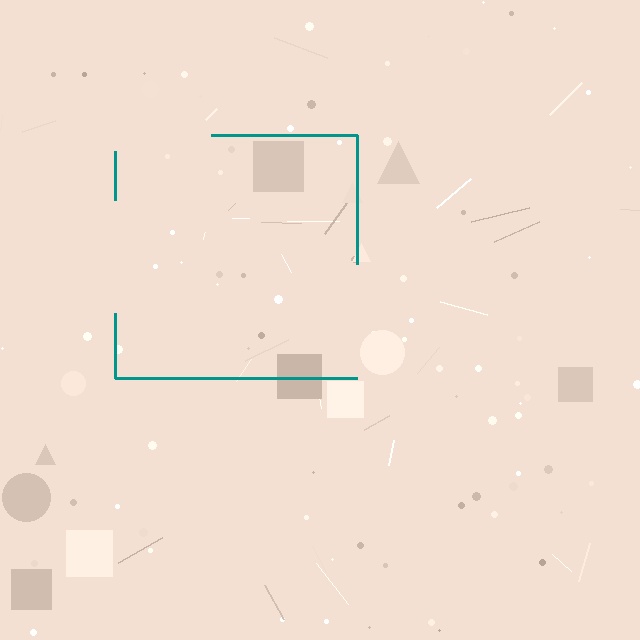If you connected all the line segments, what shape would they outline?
They would outline a square.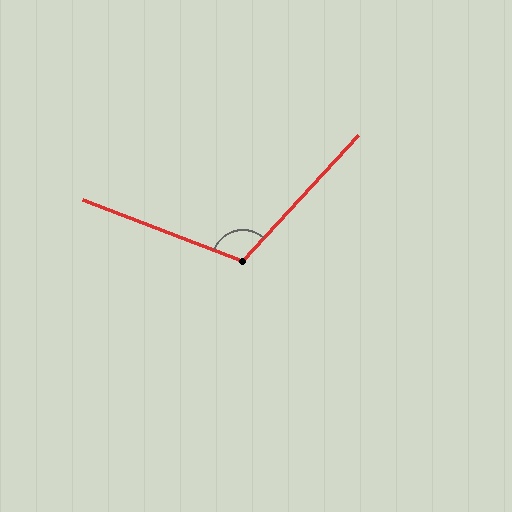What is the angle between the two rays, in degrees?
Approximately 111 degrees.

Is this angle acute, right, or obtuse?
It is obtuse.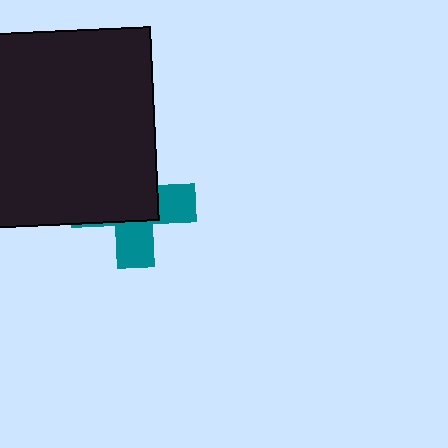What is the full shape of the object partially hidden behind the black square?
The partially hidden object is a teal cross.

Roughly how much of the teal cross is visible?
A small part of it is visible (roughly 42%).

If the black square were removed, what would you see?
You would see the complete teal cross.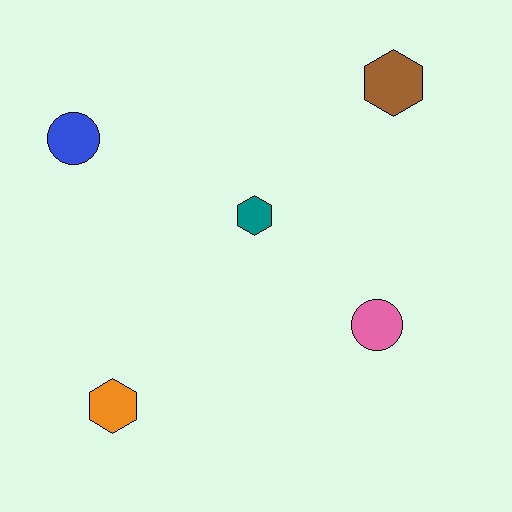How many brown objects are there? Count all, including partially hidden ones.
There is 1 brown object.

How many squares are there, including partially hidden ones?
There are no squares.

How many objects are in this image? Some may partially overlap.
There are 5 objects.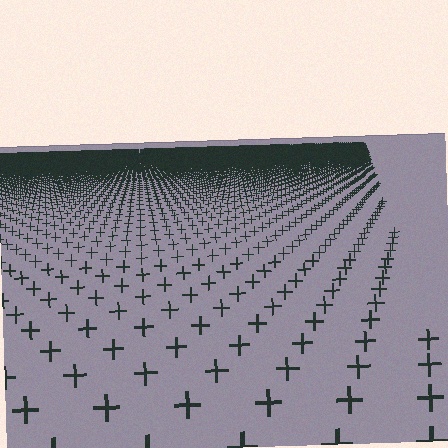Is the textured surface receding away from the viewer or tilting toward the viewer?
The surface is receding away from the viewer. Texture elements get smaller and denser toward the top.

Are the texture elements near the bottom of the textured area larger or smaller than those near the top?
Larger. Near the bottom, elements are closer to the viewer and appear at a bigger on-screen size.